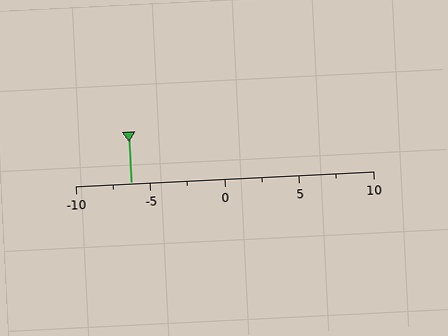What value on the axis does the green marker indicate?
The marker indicates approximately -6.2.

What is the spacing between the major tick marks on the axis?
The major ticks are spaced 5 apart.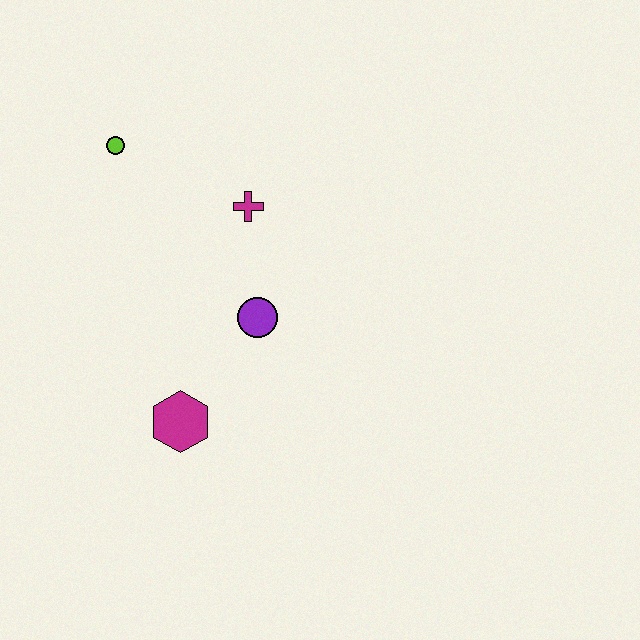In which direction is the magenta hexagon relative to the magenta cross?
The magenta hexagon is below the magenta cross.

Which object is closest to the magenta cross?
The purple circle is closest to the magenta cross.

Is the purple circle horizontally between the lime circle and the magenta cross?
No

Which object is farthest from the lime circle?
The magenta hexagon is farthest from the lime circle.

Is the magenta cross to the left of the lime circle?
No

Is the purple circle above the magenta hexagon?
Yes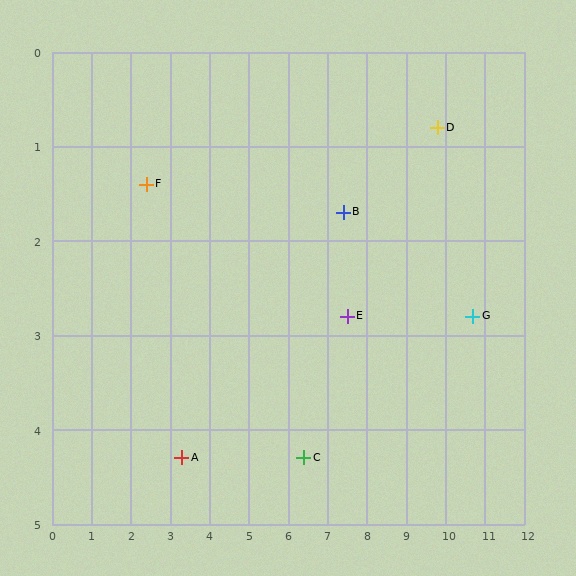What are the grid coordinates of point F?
Point F is at approximately (2.4, 1.4).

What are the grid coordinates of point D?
Point D is at approximately (9.8, 0.8).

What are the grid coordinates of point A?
Point A is at approximately (3.3, 4.3).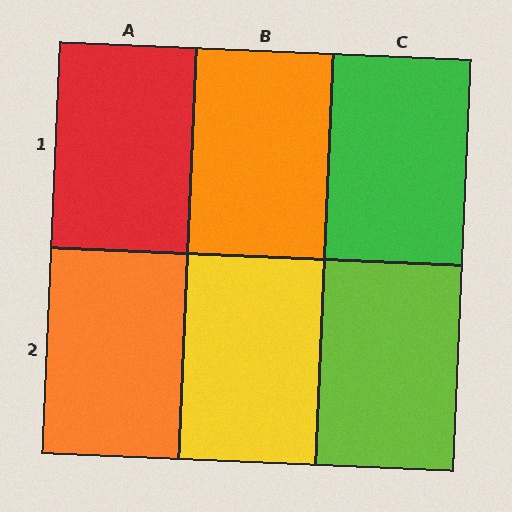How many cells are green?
1 cell is green.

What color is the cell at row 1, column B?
Orange.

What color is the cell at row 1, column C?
Green.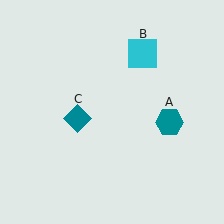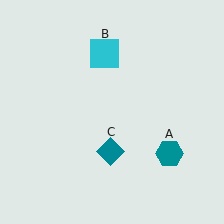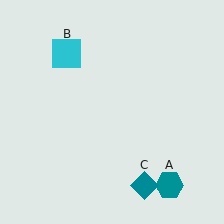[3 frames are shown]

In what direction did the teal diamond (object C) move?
The teal diamond (object C) moved down and to the right.